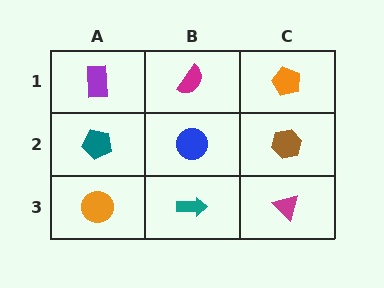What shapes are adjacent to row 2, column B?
A magenta semicircle (row 1, column B), a teal arrow (row 3, column B), a teal pentagon (row 2, column A), a brown hexagon (row 2, column C).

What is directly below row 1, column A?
A teal pentagon.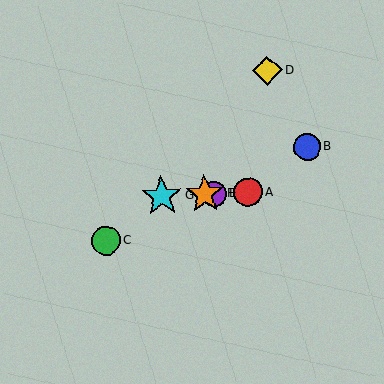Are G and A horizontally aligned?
Yes, both are at y≈196.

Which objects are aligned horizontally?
Objects A, E, F, G are aligned horizontally.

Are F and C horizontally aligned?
No, F is at y≈194 and C is at y≈241.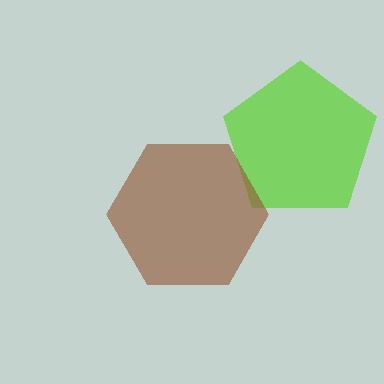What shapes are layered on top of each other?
The layered shapes are: a lime pentagon, a brown hexagon.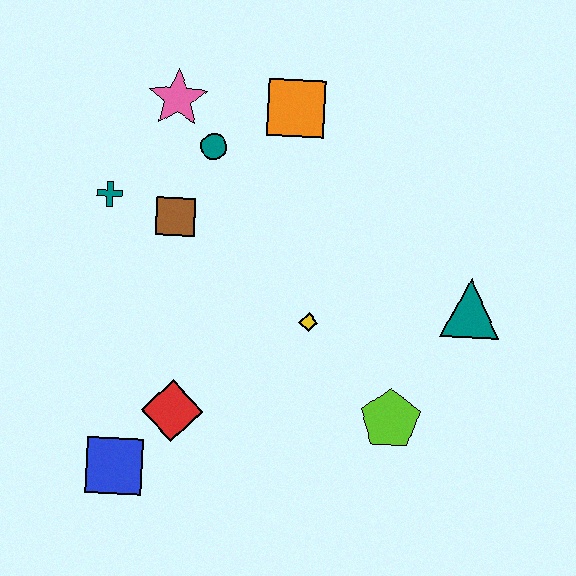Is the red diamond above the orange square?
No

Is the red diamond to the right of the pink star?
Yes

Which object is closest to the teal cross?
The brown square is closest to the teal cross.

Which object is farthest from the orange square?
The blue square is farthest from the orange square.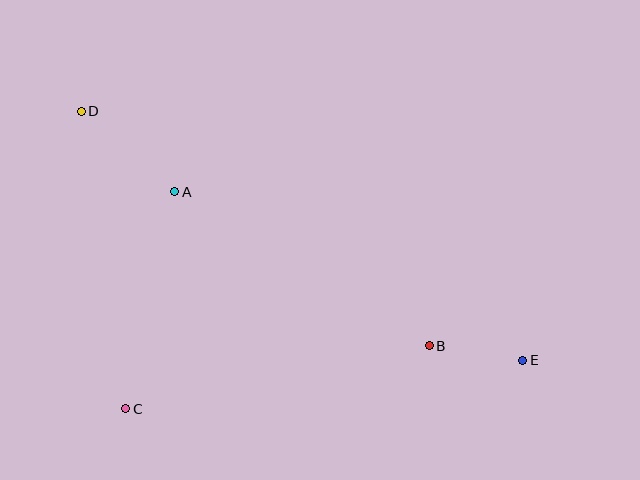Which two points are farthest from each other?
Points D and E are farthest from each other.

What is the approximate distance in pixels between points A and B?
The distance between A and B is approximately 297 pixels.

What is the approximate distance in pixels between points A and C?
The distance between A and C is approximately 222 pixels.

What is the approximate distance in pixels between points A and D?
The distance between A and D is approximately 123 pixels.